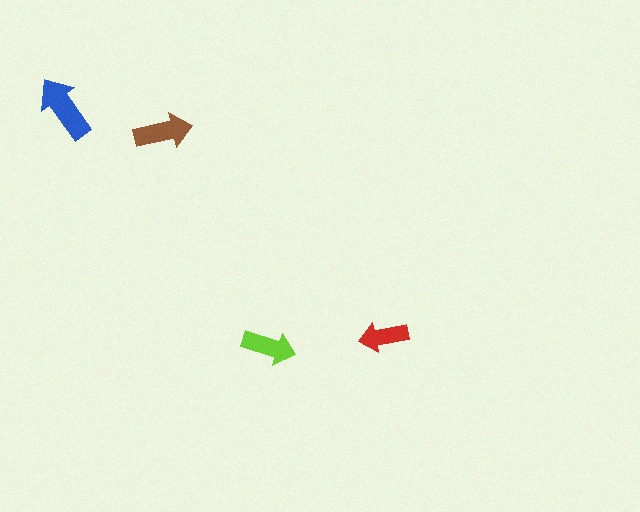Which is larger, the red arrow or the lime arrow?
The lime one.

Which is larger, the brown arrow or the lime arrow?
The brown one.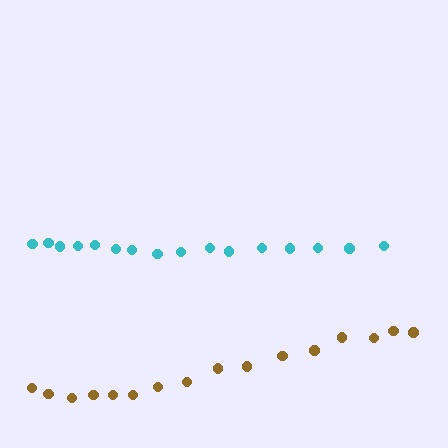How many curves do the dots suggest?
There are 2 distinct paths.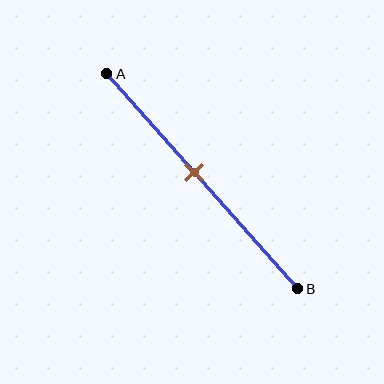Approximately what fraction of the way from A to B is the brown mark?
The brown mark is approximately 45% of the way from A to B.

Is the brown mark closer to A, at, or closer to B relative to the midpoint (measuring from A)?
The brown mark is closer to point A than the midpoint of segment AB.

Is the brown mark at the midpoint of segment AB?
No, the mark is at about 45% from A, not at the 50% midpoint.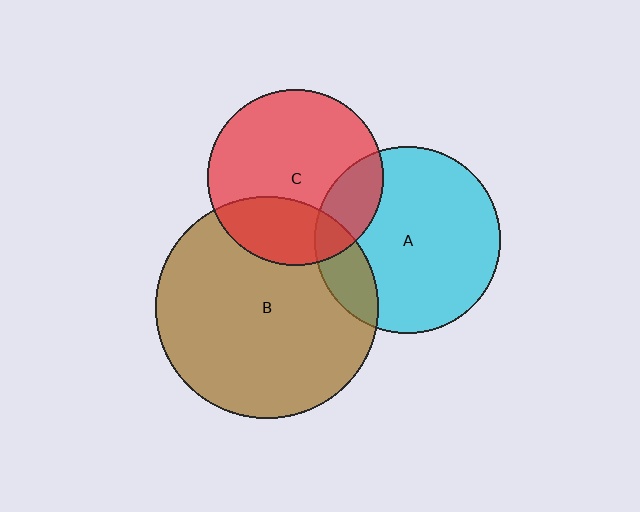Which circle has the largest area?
Circle B (brown).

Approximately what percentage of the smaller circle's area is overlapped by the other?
Approximately 30%.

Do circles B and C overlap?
Yes.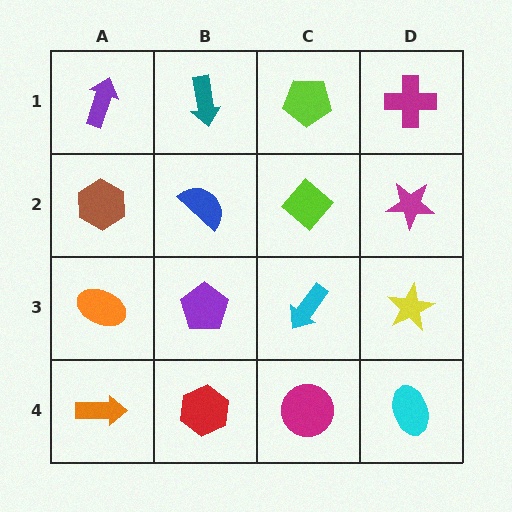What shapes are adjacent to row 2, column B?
A teal arrow (row 1, column B), a purple pentagon (row 3, column B), a brown hexagon (row 2, column A), a lime diamond (row 2, column C).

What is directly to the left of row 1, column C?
A teal arrow.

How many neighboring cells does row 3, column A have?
3.